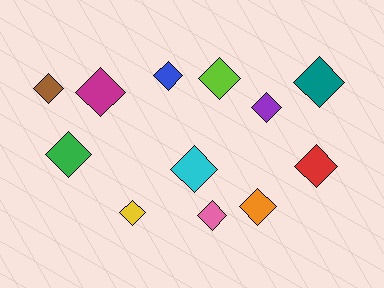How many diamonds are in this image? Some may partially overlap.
There are 12 diamonds.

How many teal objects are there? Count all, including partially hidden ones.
There is 1 teal object.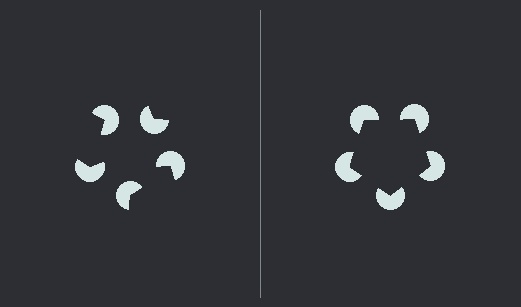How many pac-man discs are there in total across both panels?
10 — 5 on each side.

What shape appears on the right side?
An illusory pentagon.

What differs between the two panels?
The pac-man discs are positioned identically on both sides; only the wedge orientations differ. On the right they align to a pentagon; on the left they are misaligned.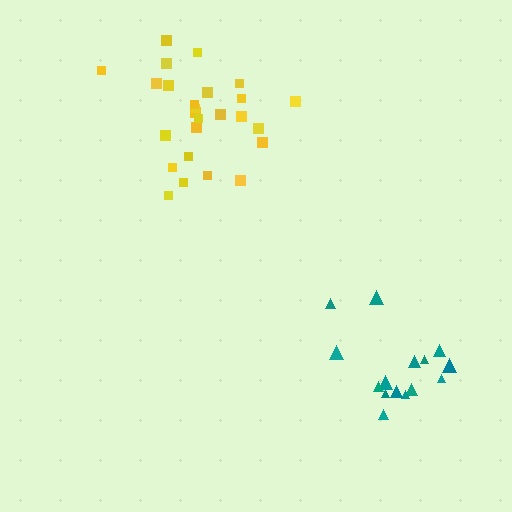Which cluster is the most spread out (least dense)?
Yellow.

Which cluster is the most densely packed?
Teal.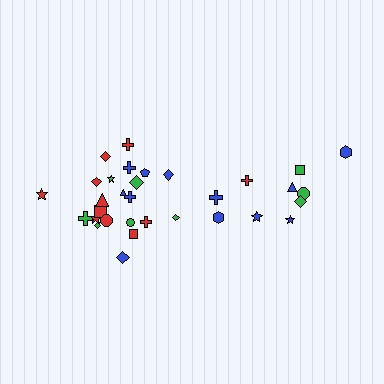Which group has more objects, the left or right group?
The left group.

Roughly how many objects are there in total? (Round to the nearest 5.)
Roughly 30 objects in total.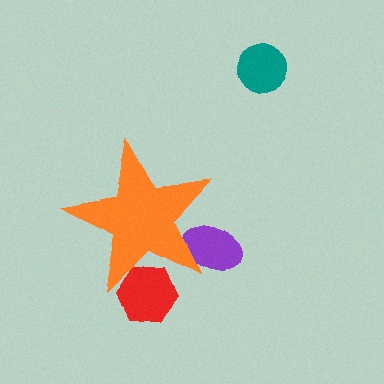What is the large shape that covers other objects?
An orange star.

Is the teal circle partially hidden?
No, the teal circle is fully visible.